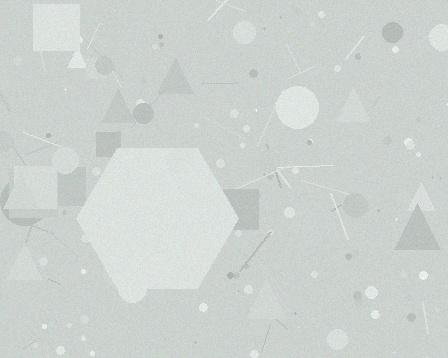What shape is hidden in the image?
A hexagon is hidden in the image.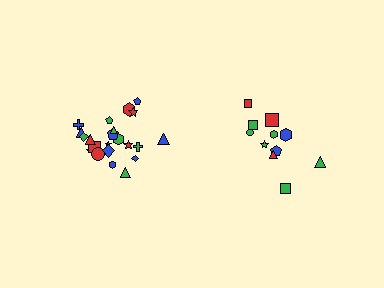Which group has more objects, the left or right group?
The left group.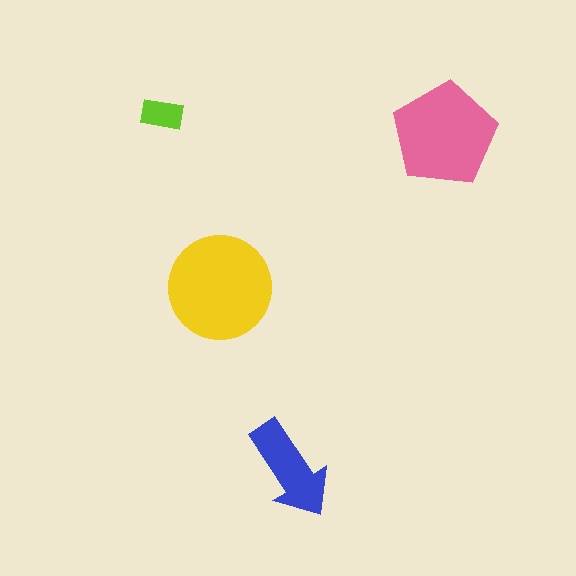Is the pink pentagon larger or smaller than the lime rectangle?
Larger.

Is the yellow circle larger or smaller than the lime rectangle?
Larger.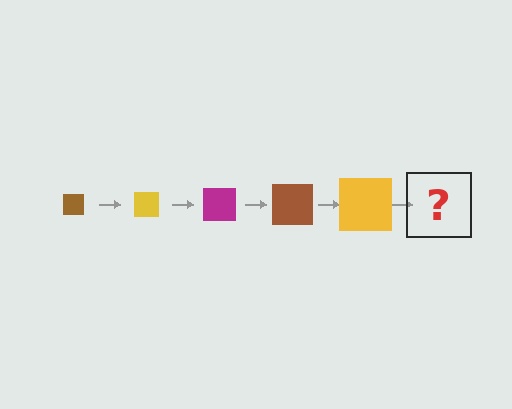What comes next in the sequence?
The next element should be a magenta square, larger than the previous one.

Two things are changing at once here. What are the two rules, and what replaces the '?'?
The two rules are that the square grows larger each step and the color cycles through brown, yellow, and magenta. The '?' should be a magenta square, larger than the previous one.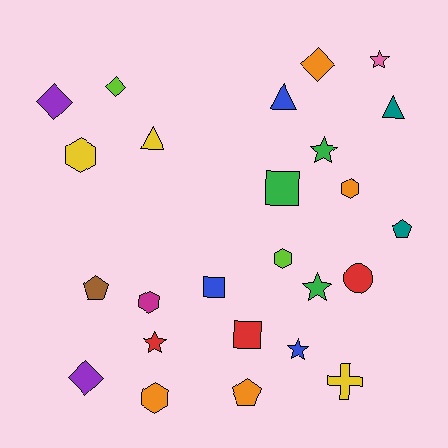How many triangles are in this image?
There are 3 triangles.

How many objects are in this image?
There are 25 objects.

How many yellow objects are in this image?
There are 3 yellow objects.